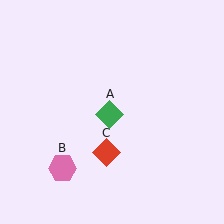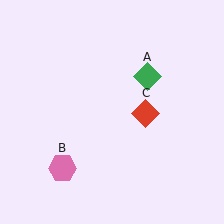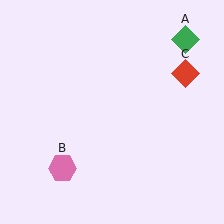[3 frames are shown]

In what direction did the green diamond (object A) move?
The green diamond (object A) moved up and to the right.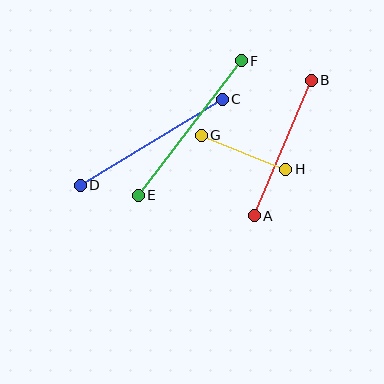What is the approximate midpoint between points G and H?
The midpoint is at approximately (244, 152) pixels.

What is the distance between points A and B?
The distance is approximately 147 pixels.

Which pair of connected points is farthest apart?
Points E and F are farthest apart.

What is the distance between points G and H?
The distance is approximately 91 pixels.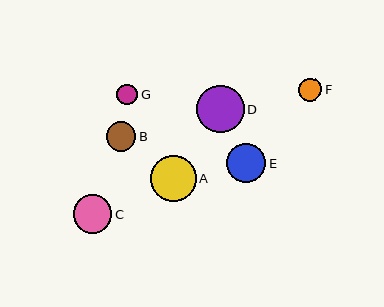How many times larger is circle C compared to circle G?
Circle C is approximately 1.9 times the size of circle G.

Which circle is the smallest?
Circle G is the smallest with a size of approximately 21 pixels.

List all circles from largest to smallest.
From largest to smallest: D, A, E, C, B, F, G.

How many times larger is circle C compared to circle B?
Circle C is approximately 1.3 times the size of circle B.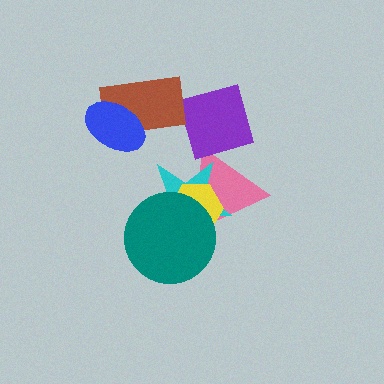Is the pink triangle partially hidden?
Yes, it is partially covered by another shape.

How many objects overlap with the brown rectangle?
1 object overlaps with the brown rectangle.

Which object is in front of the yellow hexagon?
The teal circle is in front of the yellow hexagon.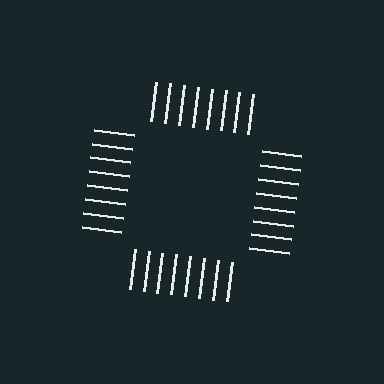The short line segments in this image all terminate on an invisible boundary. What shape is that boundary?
An illusory square — the line segments terminate on its edges but no continuous stroke is drawn.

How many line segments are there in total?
32 — 8 along each of the 4 edges.